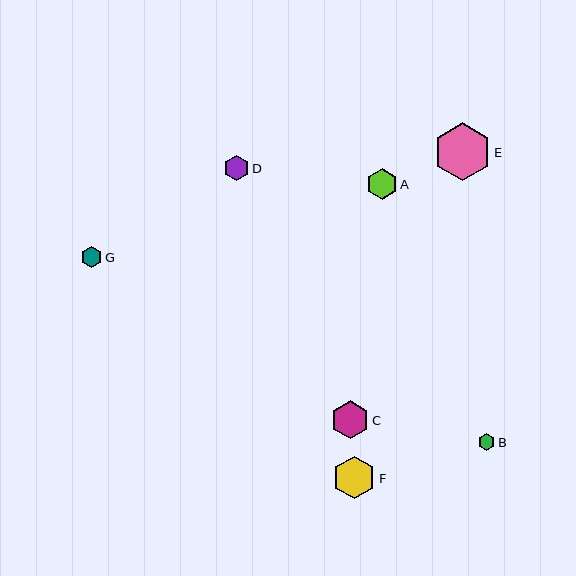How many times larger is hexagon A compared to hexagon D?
Hexagon A is approximately 1.2 times the size of hexagon D.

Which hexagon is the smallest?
Hexagon B is the smallest with a size of approximately 17 pixels.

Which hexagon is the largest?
Hexagon E is the largest with a size of approximately 58 pixels.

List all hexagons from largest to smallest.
From largest to smallest: E, F, C, A, D, G, B.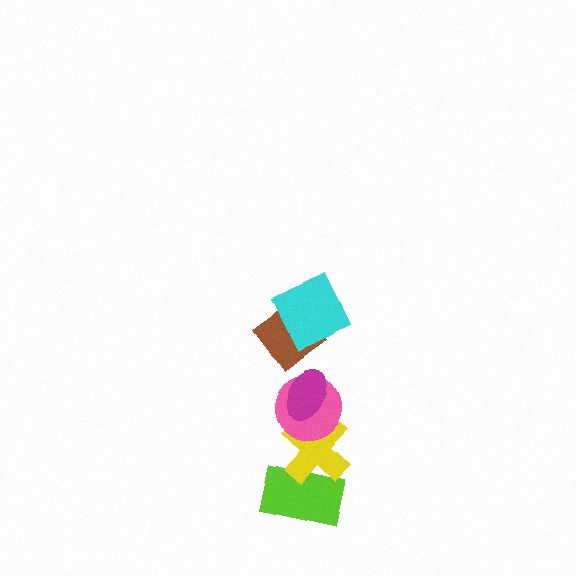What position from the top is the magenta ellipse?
The magenta ellipse is 3rd from the top.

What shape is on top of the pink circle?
The magenta ellipse is on top of the pink circle.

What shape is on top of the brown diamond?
The cyan square is on top of the brown diamond.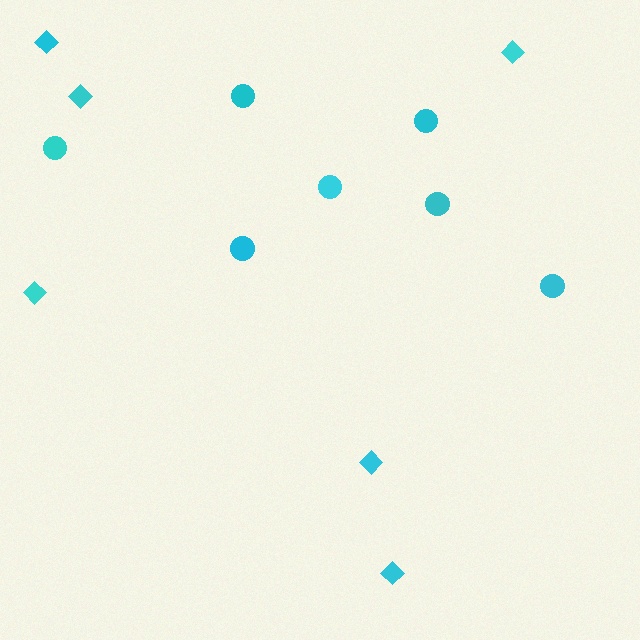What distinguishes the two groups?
There are 2 groups: one group of circles (7) and one group of diamonds (6).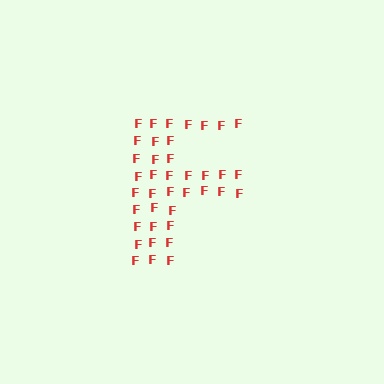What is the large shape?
The large shape is the letter F.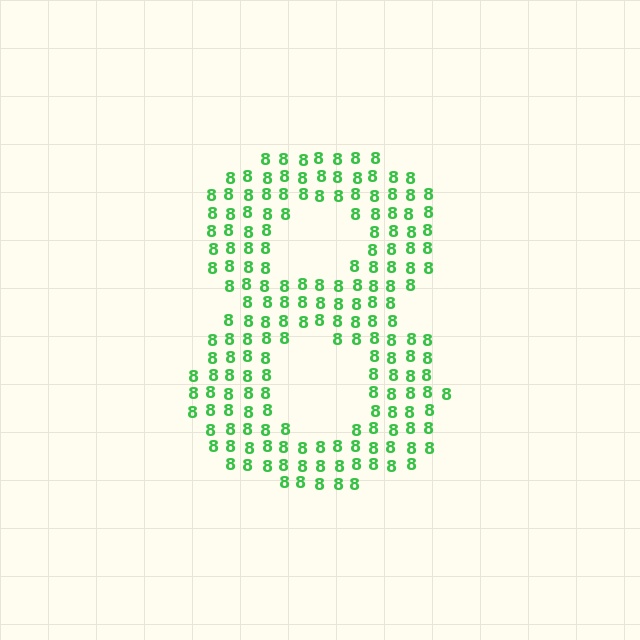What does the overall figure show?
The overall figure shows the digit 8.